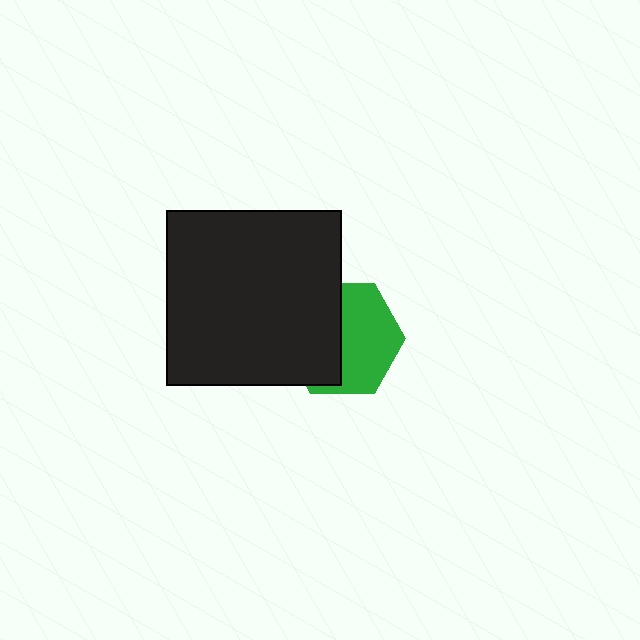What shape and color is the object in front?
The object in front is a black square.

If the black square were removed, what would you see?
You would see the complete green hexagon.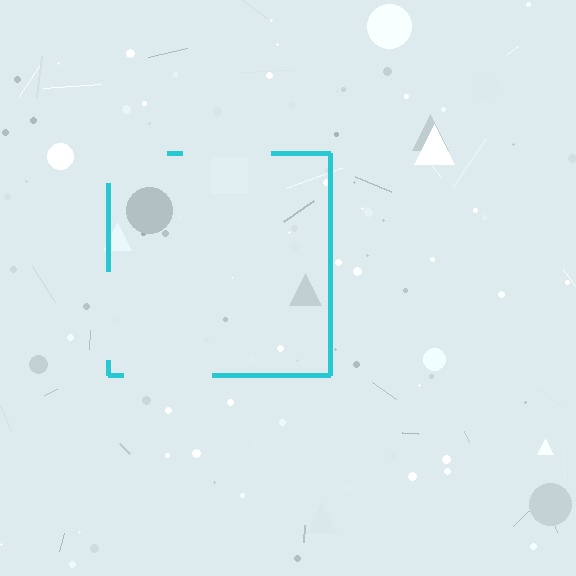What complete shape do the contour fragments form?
The contour fragments form a square.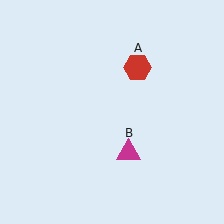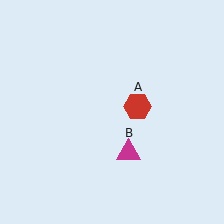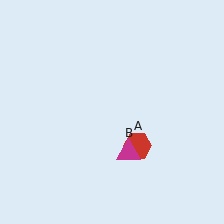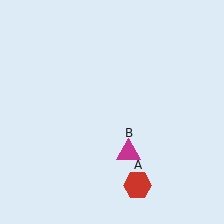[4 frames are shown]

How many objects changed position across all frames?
1 object changed position: red hexagon (object A).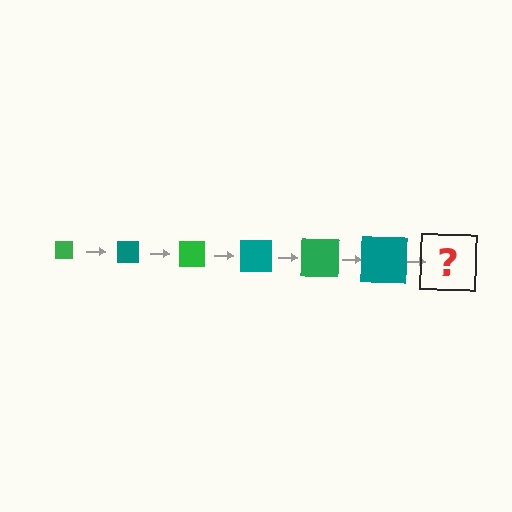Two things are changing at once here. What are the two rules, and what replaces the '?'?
The two rules are that the square grows larger each step and the color cycles through green and teal. The '?' should be a green square, larger than the previous one.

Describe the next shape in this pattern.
It should be a green square, larger than the previous one.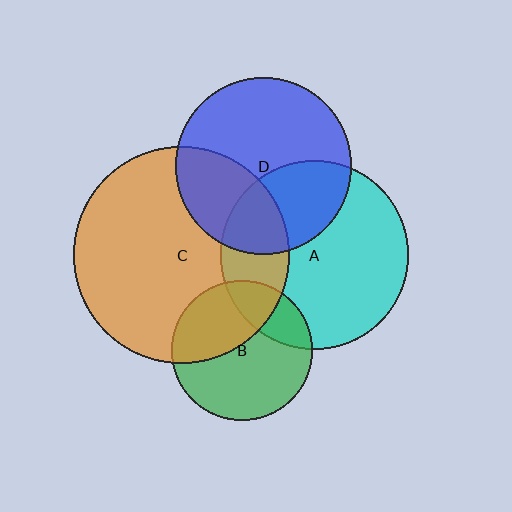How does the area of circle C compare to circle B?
Approximately 2.4 times.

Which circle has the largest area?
Circle C (orange).